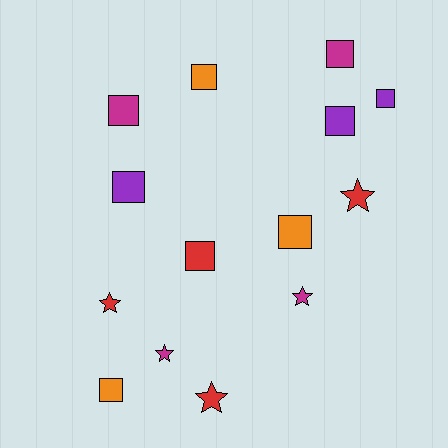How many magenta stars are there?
There are 2 magenta stars.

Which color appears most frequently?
Magenta, with 4 objects.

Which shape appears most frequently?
Square, with 9 objects.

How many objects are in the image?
There are 14 objects.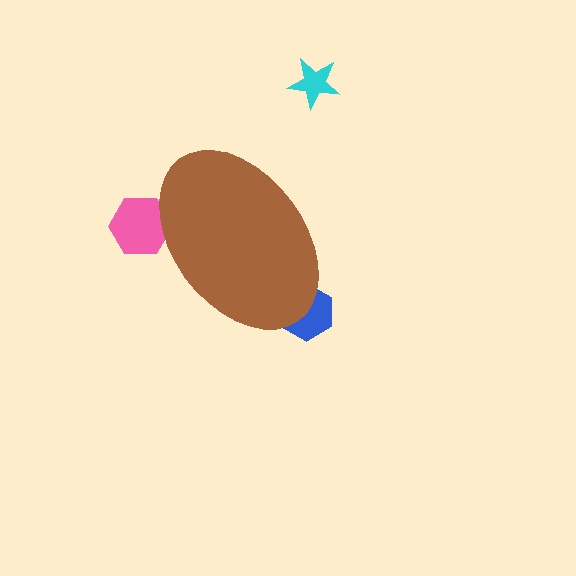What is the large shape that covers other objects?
A brown ellipse.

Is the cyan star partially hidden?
No, the cyan star is fully visible.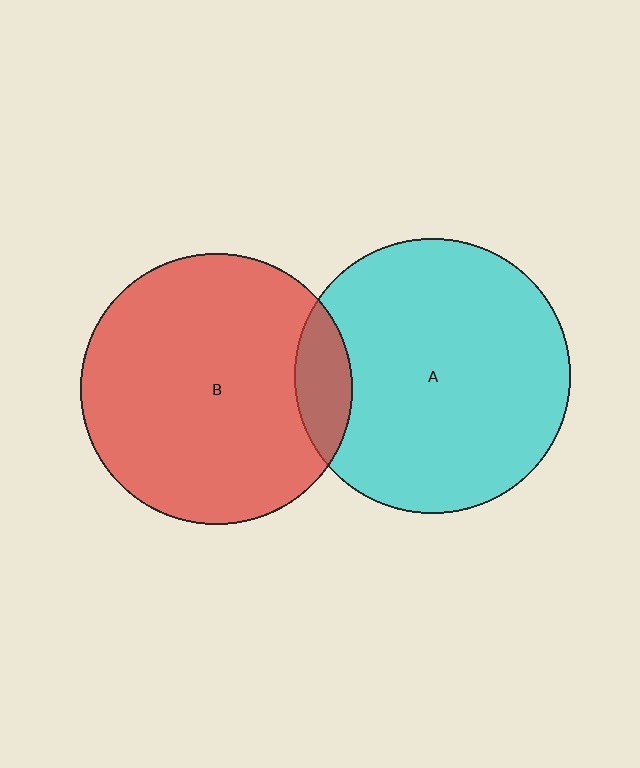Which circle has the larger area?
Circle A (cyan).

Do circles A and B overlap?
Yes.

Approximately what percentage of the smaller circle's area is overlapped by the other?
Approximately 10%.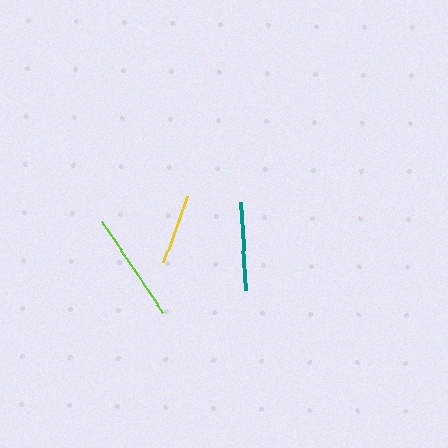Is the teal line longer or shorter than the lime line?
The lime line is longer than the teal line.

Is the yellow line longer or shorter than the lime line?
The lime line is longer than the yellow line.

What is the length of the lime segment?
The lime segment is approximately 110 pixels long.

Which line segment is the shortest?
The yellow line is the shortest at approximately 70 pixels.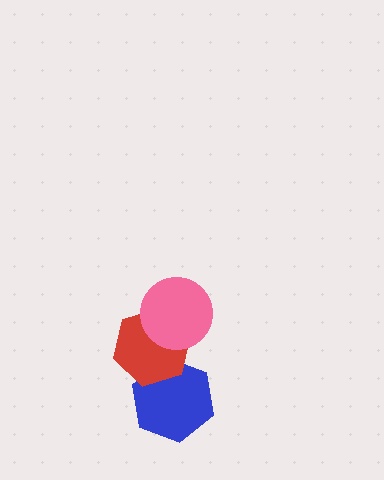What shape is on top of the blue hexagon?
The red hexagon is on top of the blue hexagon.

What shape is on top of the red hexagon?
The pink circle is on top of the red hexagon.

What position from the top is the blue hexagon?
The blue hexagon is 3rd from the top.